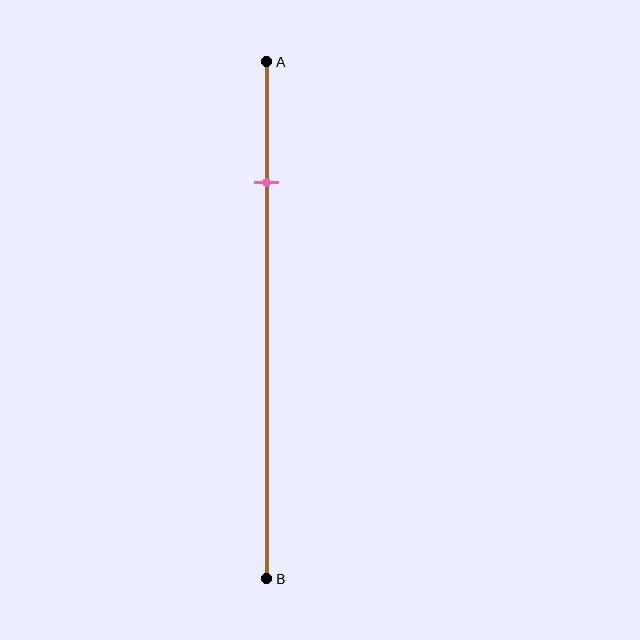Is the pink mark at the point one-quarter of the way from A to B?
Yes, the mark is approximately at the one-quarter point.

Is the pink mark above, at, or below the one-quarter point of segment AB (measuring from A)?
The pink mark is approximately at the one-quarter point of segment AB.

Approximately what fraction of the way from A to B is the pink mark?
The pink mark is approximately 25% of the way from A to B.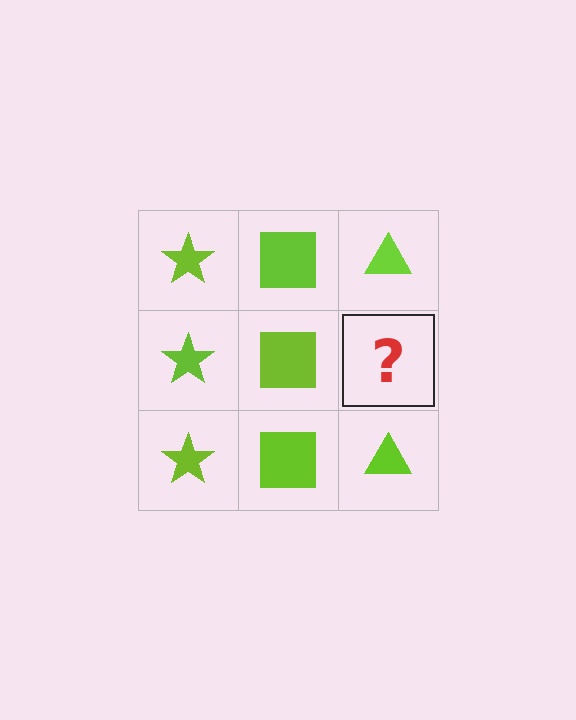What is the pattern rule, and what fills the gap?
The rule is that each column has a consistent shape. The gap should be filled with a lime triangle.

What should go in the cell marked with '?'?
The missing cell should contain a lime triangle.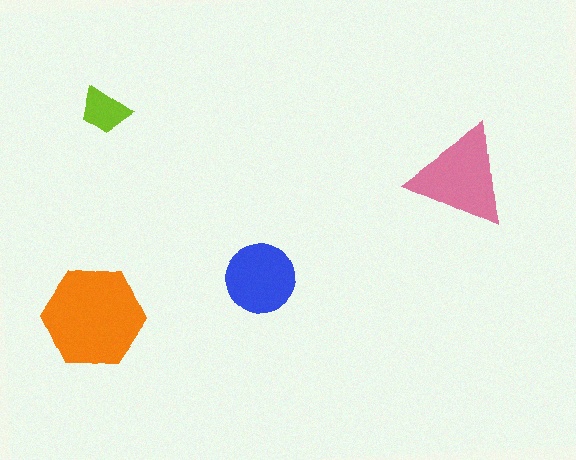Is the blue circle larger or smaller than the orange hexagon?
Smaller.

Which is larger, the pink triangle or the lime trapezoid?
The pink triangle.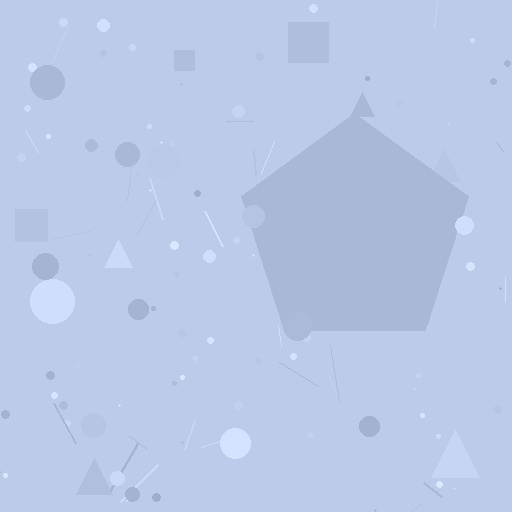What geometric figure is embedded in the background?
A pentagon is embedded in the background.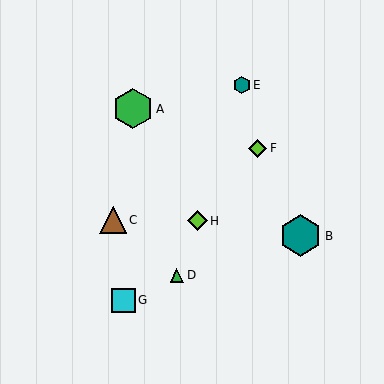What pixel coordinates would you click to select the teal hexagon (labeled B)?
Click at (301, 236) to select the teal hexagon B.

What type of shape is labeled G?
Shape G is a cyan square.